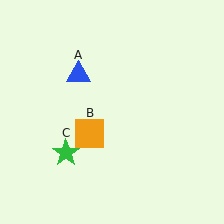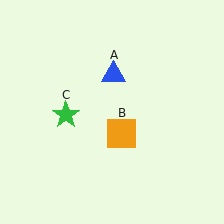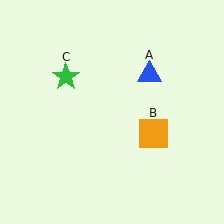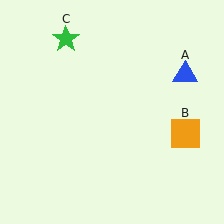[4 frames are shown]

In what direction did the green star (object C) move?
The green star (object C) moved up.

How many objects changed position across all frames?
3 objects changed position: blue triangle (object A), orange square (object B), green star (object C).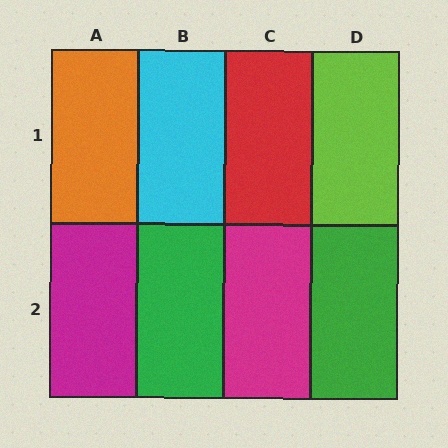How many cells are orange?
1 cell is orange.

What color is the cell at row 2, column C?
Magenta.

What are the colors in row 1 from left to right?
Orange, cyan, red, lime.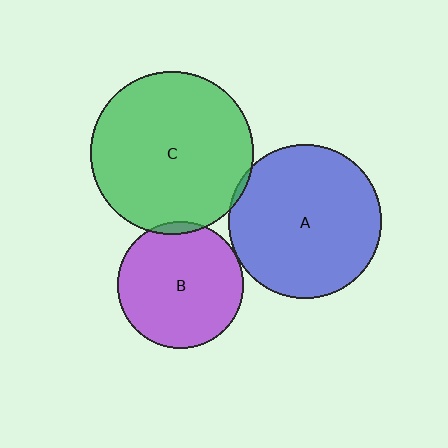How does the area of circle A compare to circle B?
Approximately 1.5 times.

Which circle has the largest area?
Circle C (green).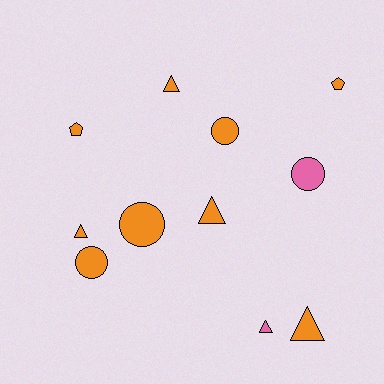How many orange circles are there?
There are 3 orange circles.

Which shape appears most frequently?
Triangle, with 5 objects.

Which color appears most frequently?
Orange, with 9 objects.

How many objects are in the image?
There are 11 objects.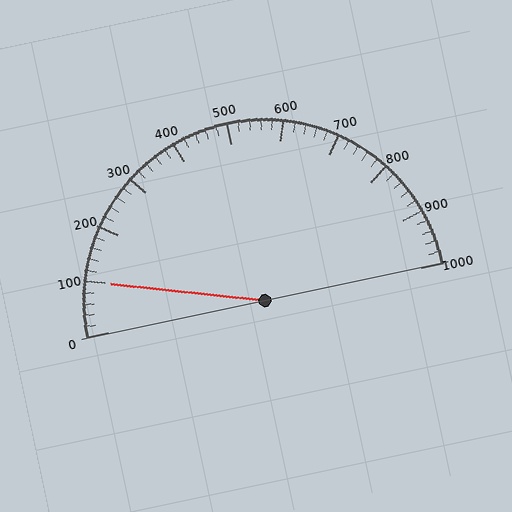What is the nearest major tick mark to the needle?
The nearest major tick mark is 100.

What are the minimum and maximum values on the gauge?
The gauge ranges from 0 to 1000.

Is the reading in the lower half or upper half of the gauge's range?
The reading is in the lower half of the range (0 to 1000).